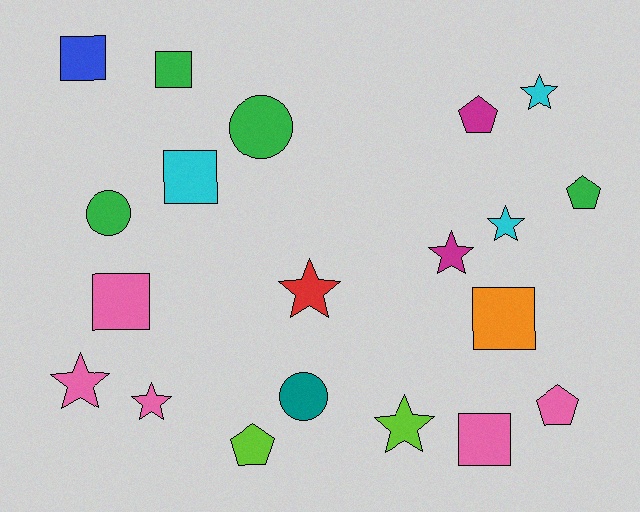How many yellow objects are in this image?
There are no yellow objects.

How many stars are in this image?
There are 7 stars.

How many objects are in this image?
There are 20 objects.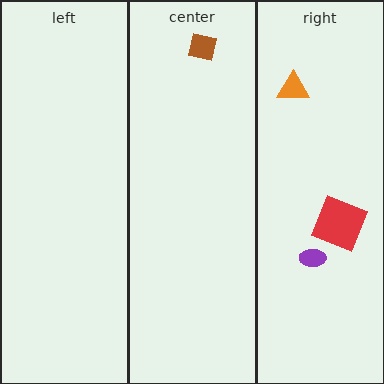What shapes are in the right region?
The purple ellipse, the orange triangle, the red square.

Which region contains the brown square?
The center region.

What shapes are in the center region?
The brown square.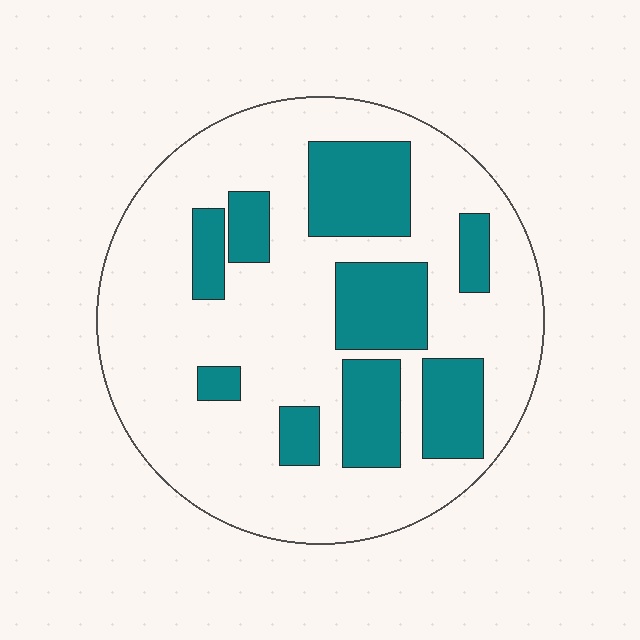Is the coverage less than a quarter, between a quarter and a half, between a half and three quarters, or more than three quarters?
Between a quarter and a half.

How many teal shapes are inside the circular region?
9.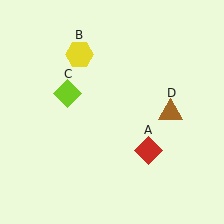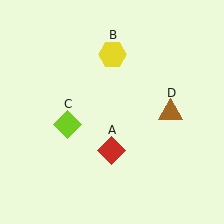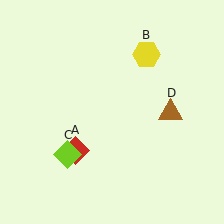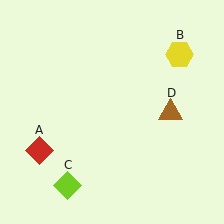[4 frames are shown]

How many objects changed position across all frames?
3 objects changed position: red diamond (object A), yellow hexagon (object B), lime diamond (object C).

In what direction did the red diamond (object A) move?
The red diamond (object A) moved left.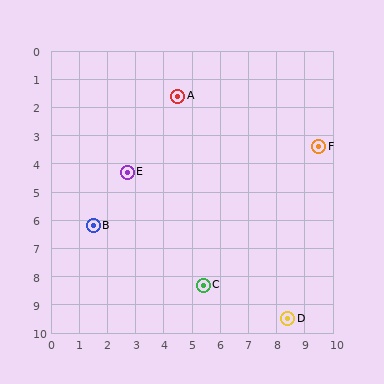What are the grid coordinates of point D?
Point D is at approximately (8.4, 9.5).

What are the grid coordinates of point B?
Point B is at approximately (1.5, 6.2).